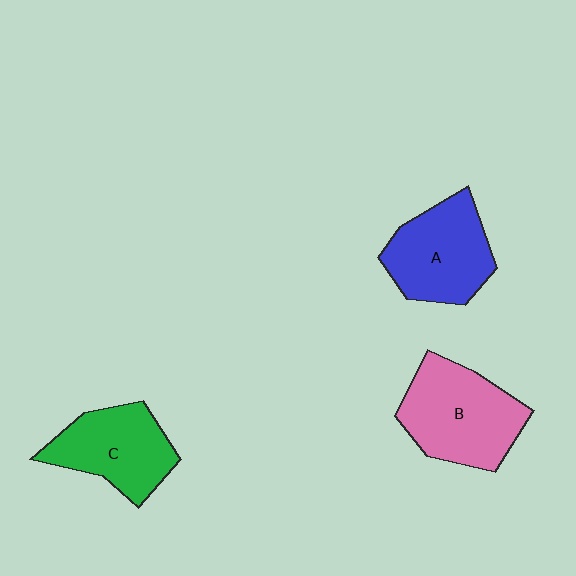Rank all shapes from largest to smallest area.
From largest to smallest: B (pink), A (blue), C (green).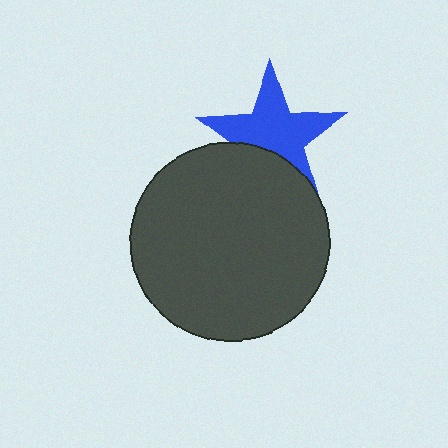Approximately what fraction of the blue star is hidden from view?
Roughly 31% of the blue star is hidden behind the dark gray circle.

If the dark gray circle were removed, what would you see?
You would see the complete blue star.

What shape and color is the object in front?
The object in front is a dark gray circle.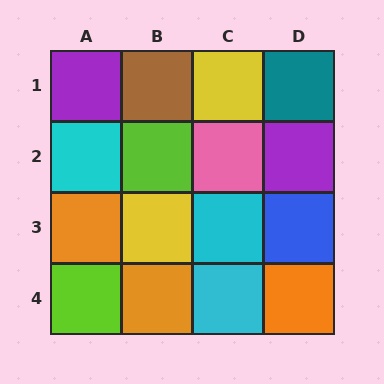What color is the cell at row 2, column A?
Cyan.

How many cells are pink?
1 cell is pink.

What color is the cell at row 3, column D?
Blue.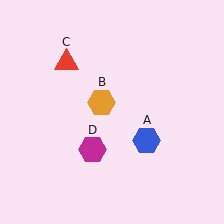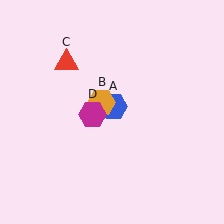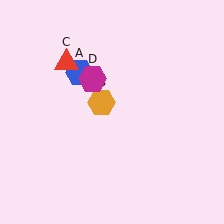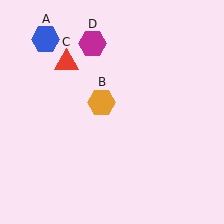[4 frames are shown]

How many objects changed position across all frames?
2 objects changed position: blue hexagon (object A), magenta hexagon (object D).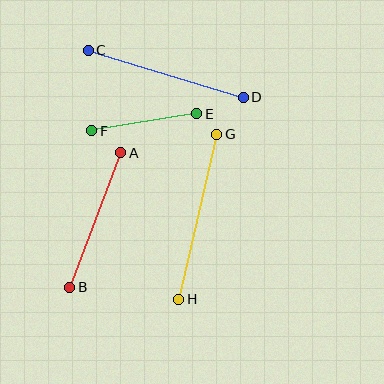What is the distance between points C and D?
The distance is approximately 162 pixels.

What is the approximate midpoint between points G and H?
The midpoint is at approximately (198, 217) pixels.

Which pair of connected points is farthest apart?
Points G and H are farthest apart.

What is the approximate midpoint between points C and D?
The midpoint is at approximately (166, 74) pixels.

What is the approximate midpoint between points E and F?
The midpoint is at approximately (144, 122) pixels.